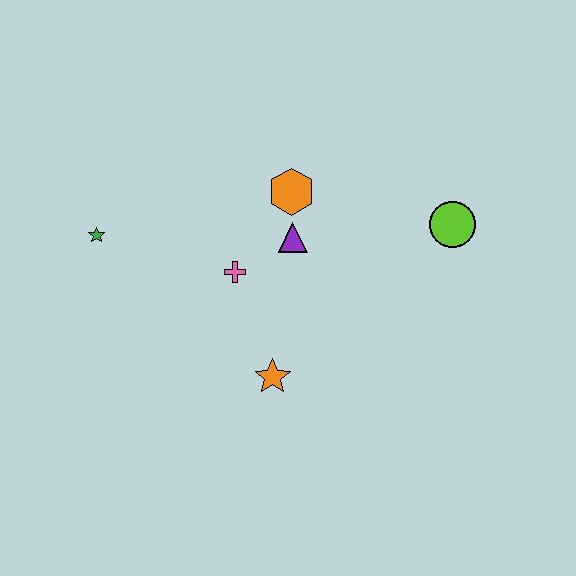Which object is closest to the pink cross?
The purple triangle is closest to the pink cross.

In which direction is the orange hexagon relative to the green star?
The orange hexagon is to the right of the green star.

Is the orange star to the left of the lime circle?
Yes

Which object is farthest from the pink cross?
The lime circle is farthest from the pink cross.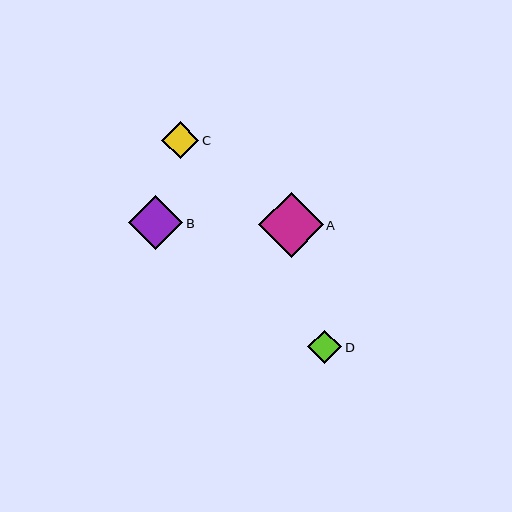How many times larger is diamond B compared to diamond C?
Diamond B is approximately 1.5 times the size of diamond C.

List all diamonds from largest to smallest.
From largest to smallest: A, B, C, D.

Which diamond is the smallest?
Diamond D is the smallest with a size of approximately 34 pixels.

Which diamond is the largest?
Diamond A is the largest with a size of approximately 65 pixels.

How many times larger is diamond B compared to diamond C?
Diamond B is approximately 1.5 times the size of diamond C.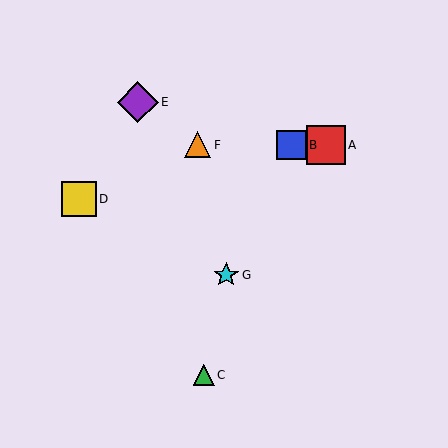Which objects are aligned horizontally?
Objects A, B, F are aligned horizontally.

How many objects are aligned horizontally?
3 objects (A, B, F) are aligned horizontally.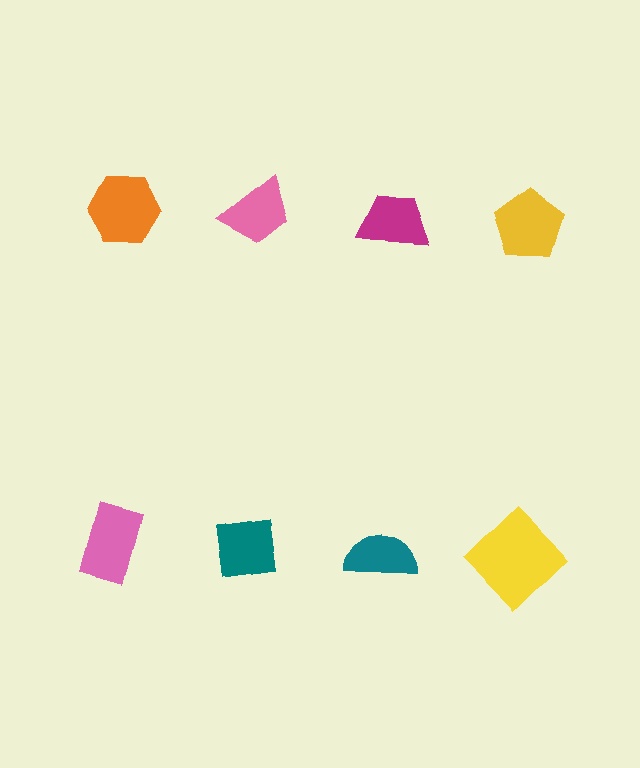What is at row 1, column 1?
An orange hexagon.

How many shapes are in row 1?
4 shapes.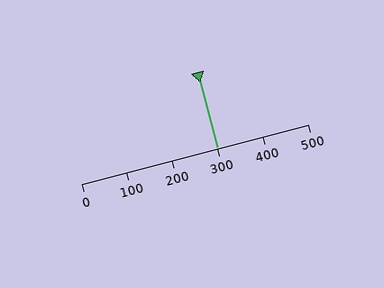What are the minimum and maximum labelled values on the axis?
The axis runs from 0 to 500.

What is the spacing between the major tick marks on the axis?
The major ticks are spaced 100 apart.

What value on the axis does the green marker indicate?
The marker indicates approximately 300.